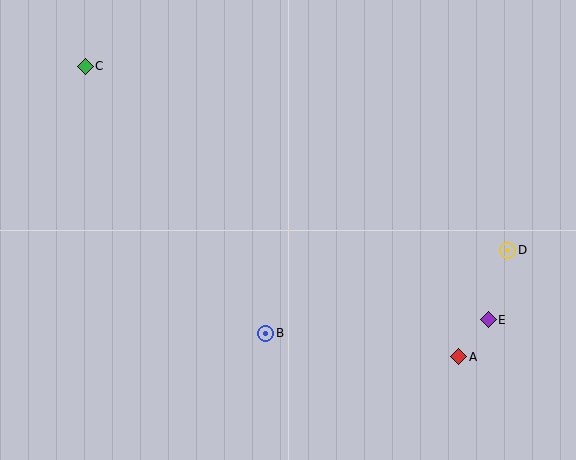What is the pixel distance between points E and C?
The distance between E and C is 476 pixels.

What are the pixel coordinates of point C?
Point C is at (85, 66).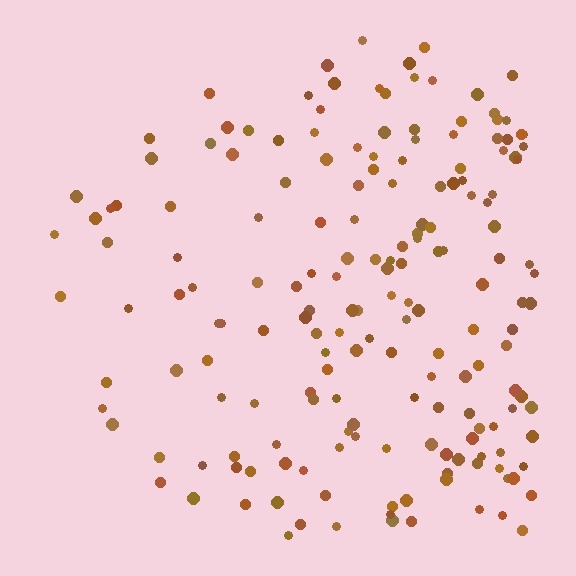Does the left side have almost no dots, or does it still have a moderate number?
Still a moderate number, just noticeably fewer than the right.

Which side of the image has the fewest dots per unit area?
The left.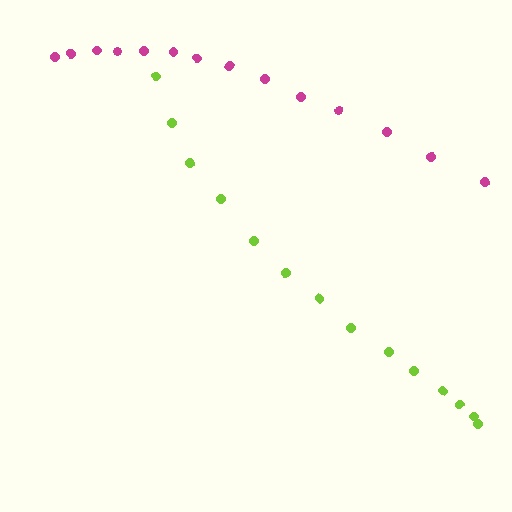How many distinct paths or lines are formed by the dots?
There are 2 distinct paths.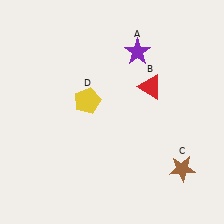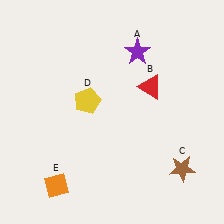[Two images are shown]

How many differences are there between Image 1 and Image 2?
There is 1 difference between the two images.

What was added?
An orange diamond (E) was added in Image 2.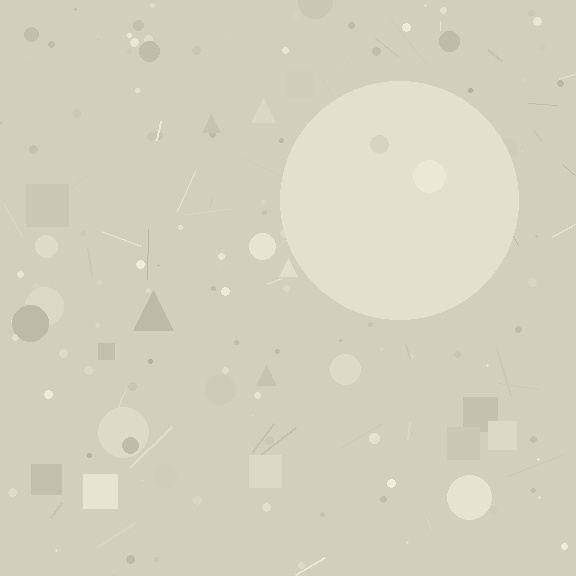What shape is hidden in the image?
A circle is hidden in the image.